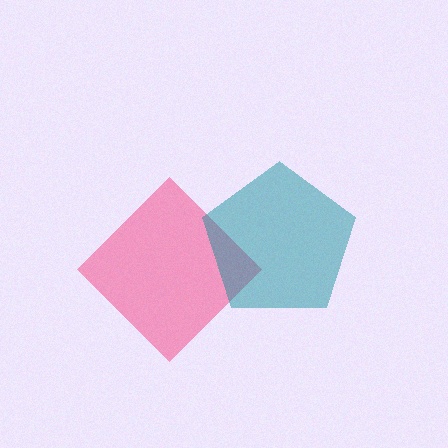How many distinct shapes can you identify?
There are 2 distinct shapes: a pink diamond, a teal pentagon.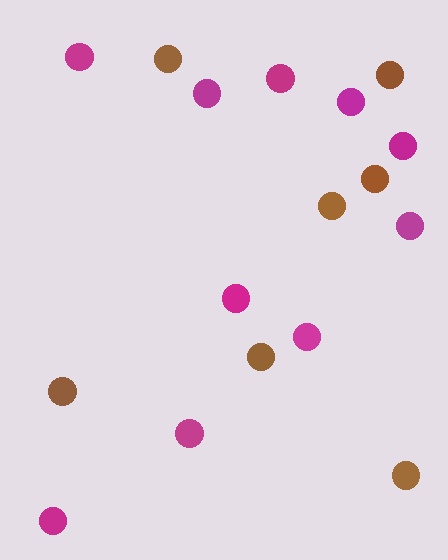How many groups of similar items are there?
There are 2 groups: one group of brown circles (7) and one group of magenta circles (10).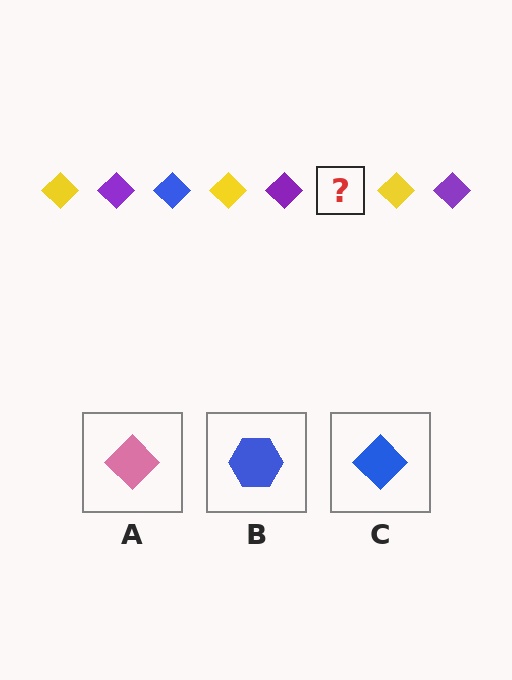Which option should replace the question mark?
Option C.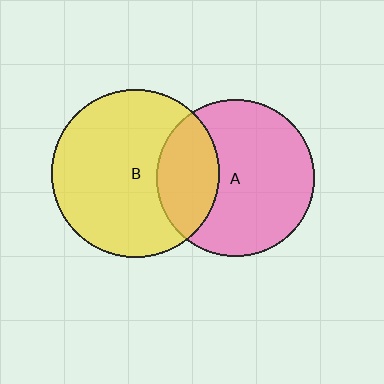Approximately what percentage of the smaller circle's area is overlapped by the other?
Approximately 30%.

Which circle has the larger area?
Circle B (yellow).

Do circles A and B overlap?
Yes.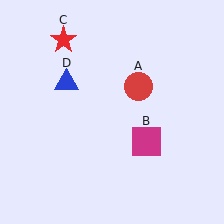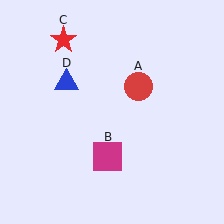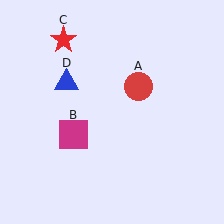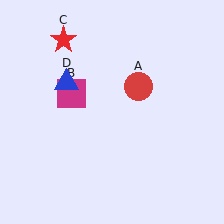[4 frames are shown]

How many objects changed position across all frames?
1 object changed position: magenta square (object B).